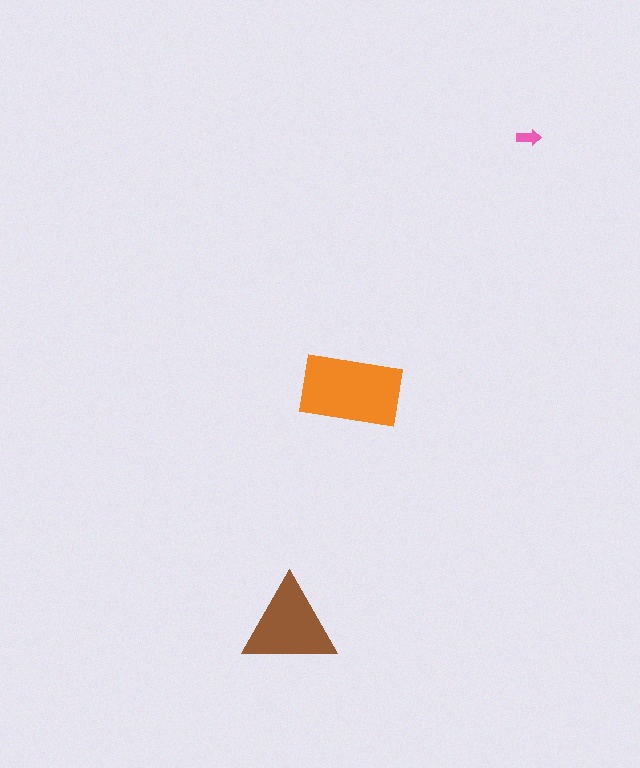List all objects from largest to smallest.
The orange rectangle, the brown triangle, the pink arrow.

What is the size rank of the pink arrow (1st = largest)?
3rd.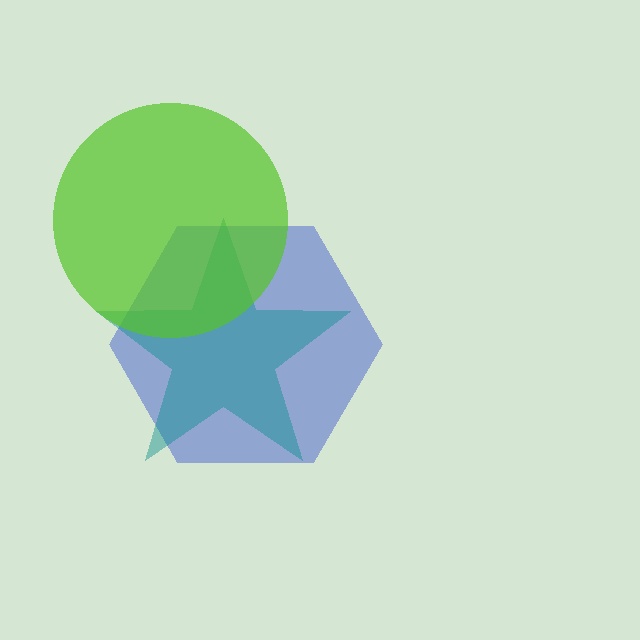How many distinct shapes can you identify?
There are 3 distinct shapes: a blue hexagon, a teal star, a lime circle.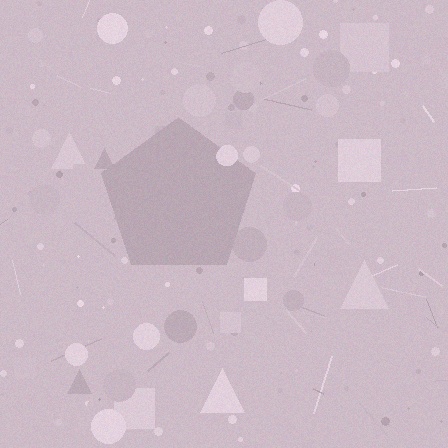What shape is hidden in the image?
A pentagon is hidden in the image.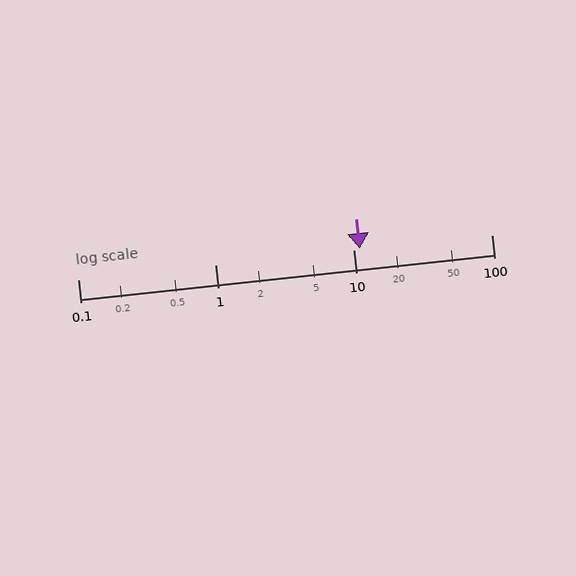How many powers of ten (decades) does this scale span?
The scale spans 3 decades, from 0.1 to 100.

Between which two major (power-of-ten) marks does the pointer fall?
The pointer is between 10 and 100.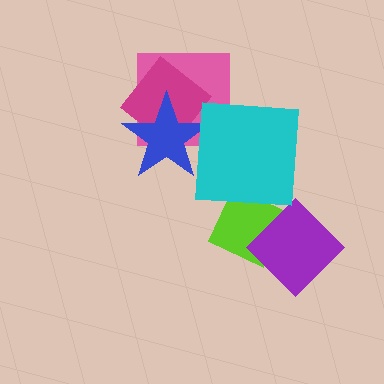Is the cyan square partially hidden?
No, no other shape covers it.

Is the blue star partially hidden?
Yes, it is partially covered by another shape.